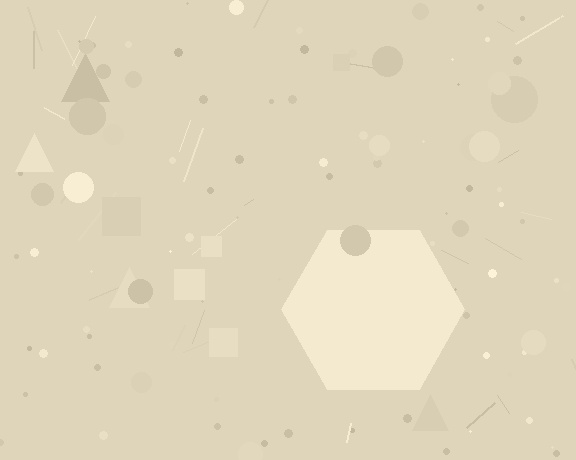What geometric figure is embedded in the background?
A hexagon is embedded in the background.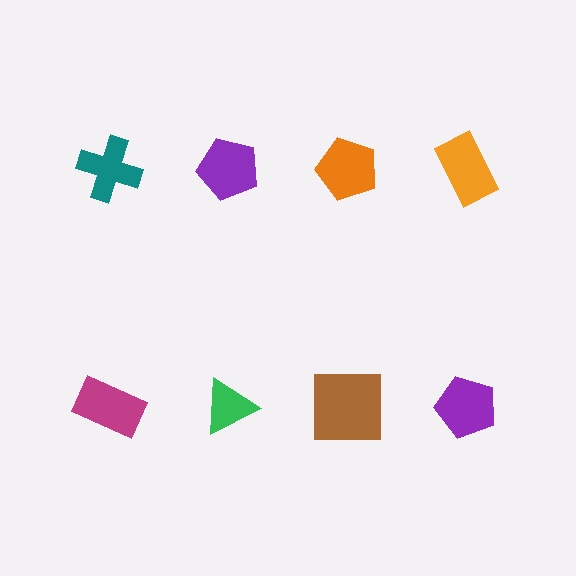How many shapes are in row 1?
4 shapes.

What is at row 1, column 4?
An orange rectangle.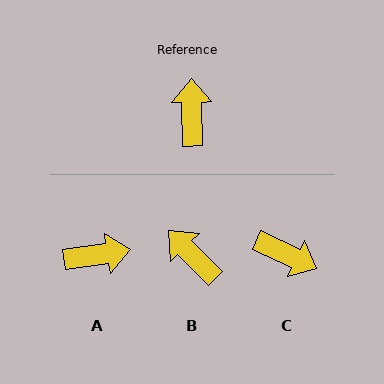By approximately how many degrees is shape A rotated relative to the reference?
Approximately 83 degrees clockwise.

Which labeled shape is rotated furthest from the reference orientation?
C, about 117 degrees away.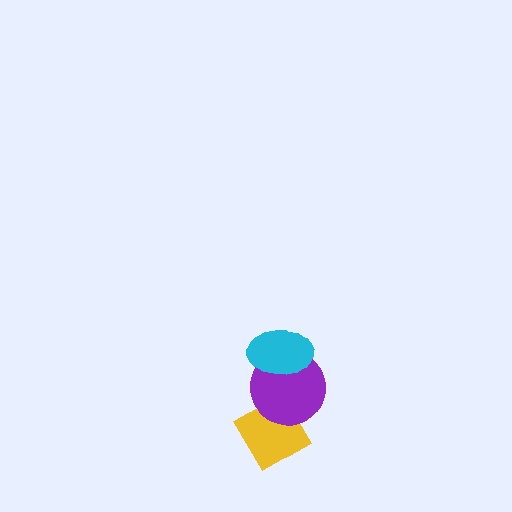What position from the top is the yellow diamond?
The yellow diamond is 3rd from the top.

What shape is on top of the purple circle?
The cyan ellipse is on top of the purple circle.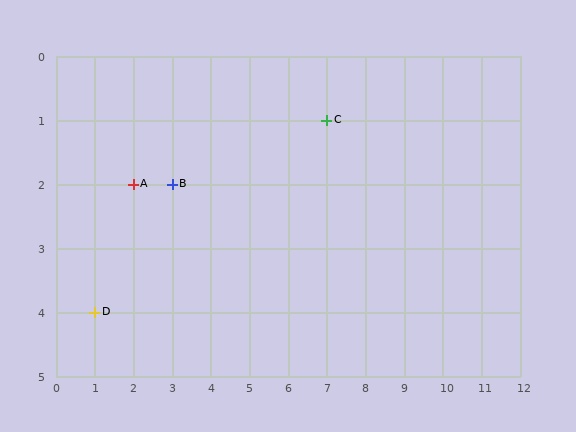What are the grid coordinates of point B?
Point B is at grid coordinates (3, 2).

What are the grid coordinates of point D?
Point D is at grid coordinates (1, 4).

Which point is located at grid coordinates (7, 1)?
Point C is at (7, 1).